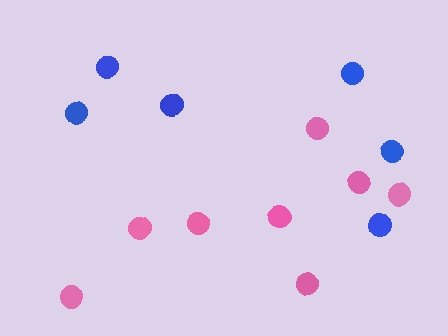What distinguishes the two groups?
There are 2 groups: one group of blue circles (6) and one group of pink circles (8).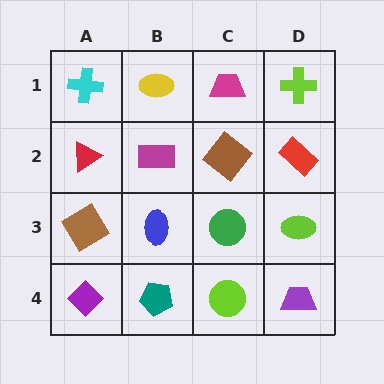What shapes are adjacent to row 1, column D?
A red rectangle (row 2, column D), a magenta trapezoid (row 1, column C).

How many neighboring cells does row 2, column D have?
3.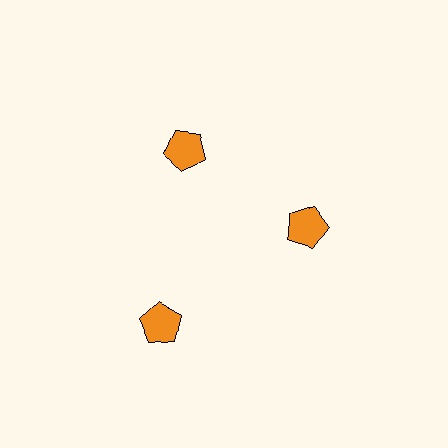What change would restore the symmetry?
The symmetry would be restored by moving it inward, back onto the ring so that all 3 pentagons sit at equal angles and equal distance from the center.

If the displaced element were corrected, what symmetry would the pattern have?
It would have 3-fold rotational symmetry — the pattern would map onto itself every 120 degrees.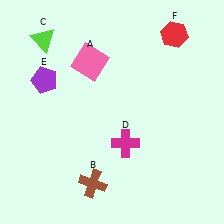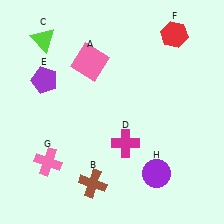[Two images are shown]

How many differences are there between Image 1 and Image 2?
There are 2 differences between the two images.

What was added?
A pink cross (G), a purple circle (H) were added in Image 2.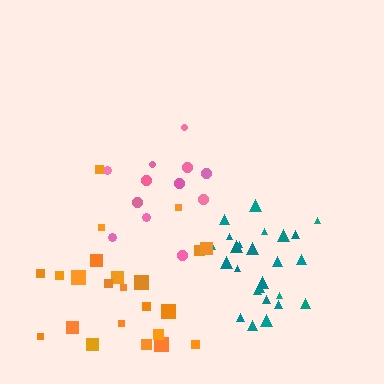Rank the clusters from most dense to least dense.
teal, orange, pink.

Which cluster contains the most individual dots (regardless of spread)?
Teal (25).